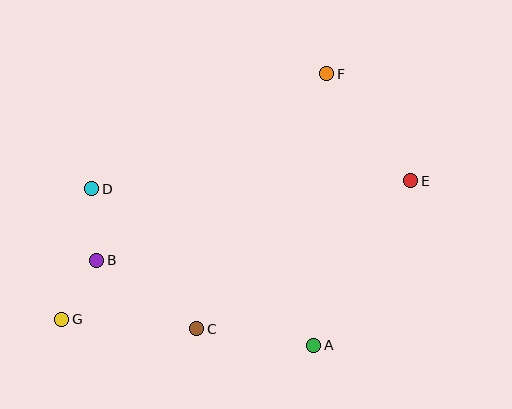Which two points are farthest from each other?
Points E and G are farthest from each other.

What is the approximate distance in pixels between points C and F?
The distance between C and F is approximately 287 pixels.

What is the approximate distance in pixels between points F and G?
The distance between F and G is approximately 361 pixels.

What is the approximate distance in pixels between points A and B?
The distance between A and B is approximately 233 pixels.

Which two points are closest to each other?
Points B and G are closest to each other.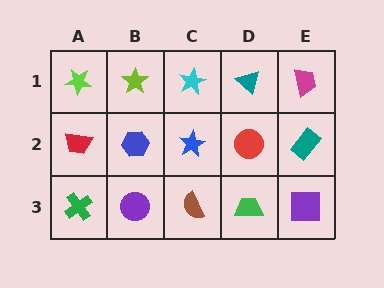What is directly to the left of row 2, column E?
A red circle.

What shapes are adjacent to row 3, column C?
A blue star (row 2, column C), a purple circle (row 3, column B), a green trapezoid (row 3, column D).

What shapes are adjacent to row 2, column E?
A magenta trapezoid (row 1, column E), a purple square (row 3, column E), a red circle (row 2, column D).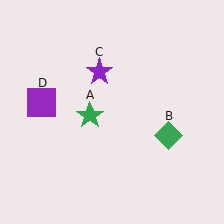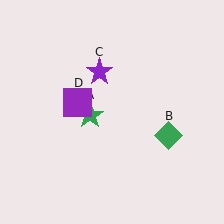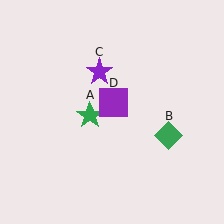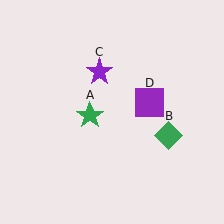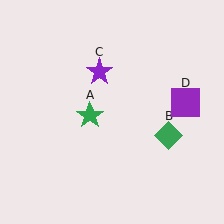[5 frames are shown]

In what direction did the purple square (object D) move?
The purple square (object D) moved right.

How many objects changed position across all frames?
1 object changed position: purple square (object D).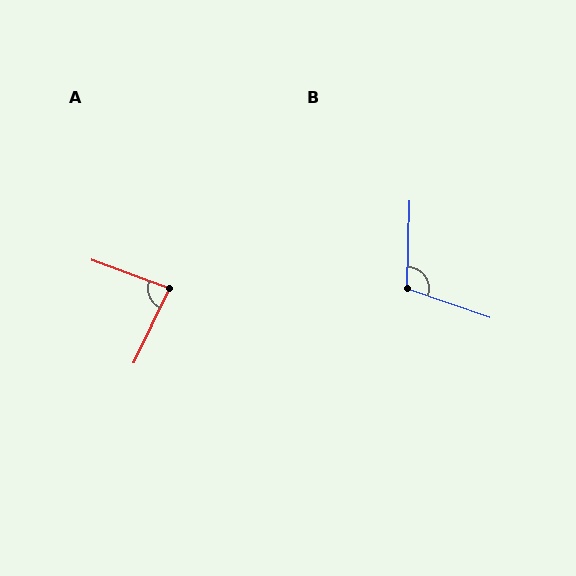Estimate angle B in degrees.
Approximately 108 degrees.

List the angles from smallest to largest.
A (84°), B (108°).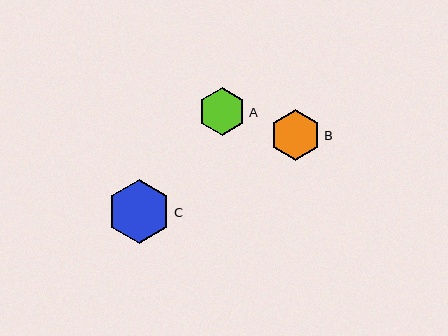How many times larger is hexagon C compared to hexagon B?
Hexagon C is approximately 1.3 times the size of hexagon B.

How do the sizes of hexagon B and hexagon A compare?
Hexagon B and hexagon A are approximately the same size.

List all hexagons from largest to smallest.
From largest to smallest: C, B, A.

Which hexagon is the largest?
Hexagon C is the largest with a size of approximately 63 pixels.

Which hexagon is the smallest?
Hexagon A is the smallest with a size of approximately 48 pixels.